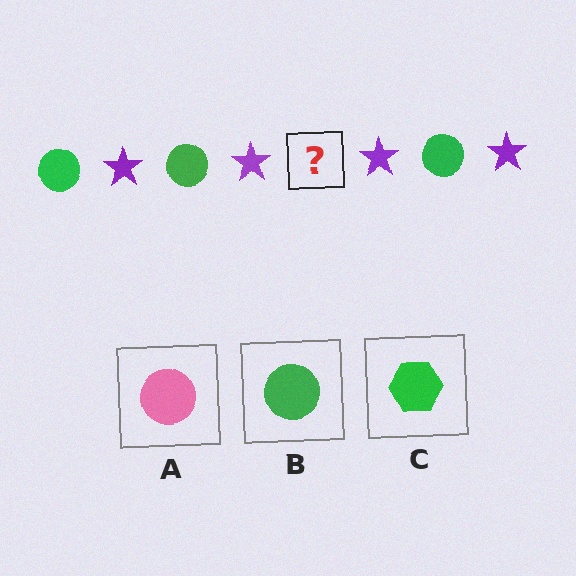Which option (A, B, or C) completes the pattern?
B.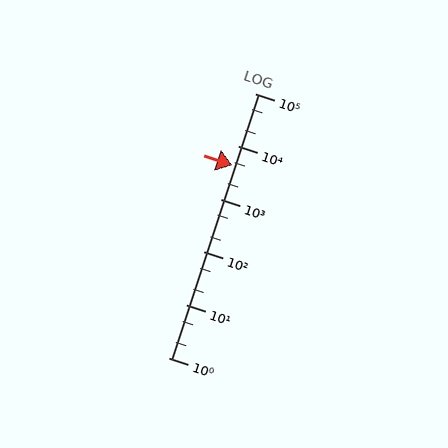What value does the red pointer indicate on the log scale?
The pointer indicates approximately 4400.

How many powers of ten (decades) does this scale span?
The scale spans 5 decades, from 1 to 100000.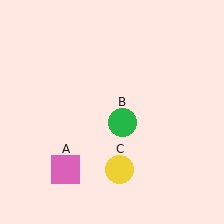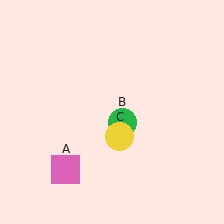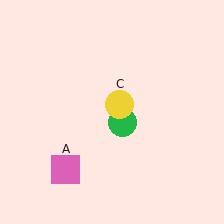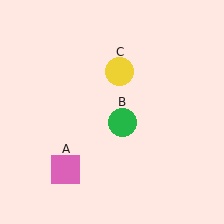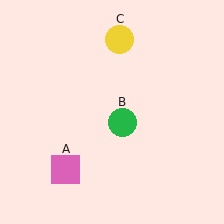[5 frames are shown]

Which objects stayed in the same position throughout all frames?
Pink square (object A) and green circle (object B) remained stationary.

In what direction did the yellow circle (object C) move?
The yellow circle (object C) moved up.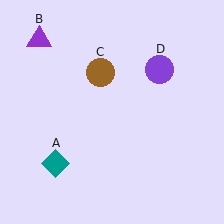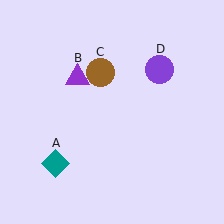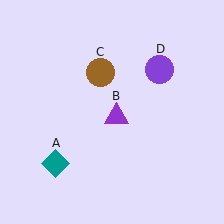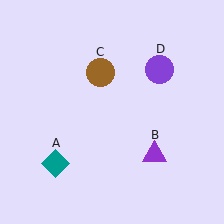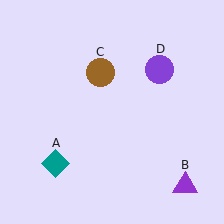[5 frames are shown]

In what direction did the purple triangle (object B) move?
The purple triangle (object B) moved down and to the right.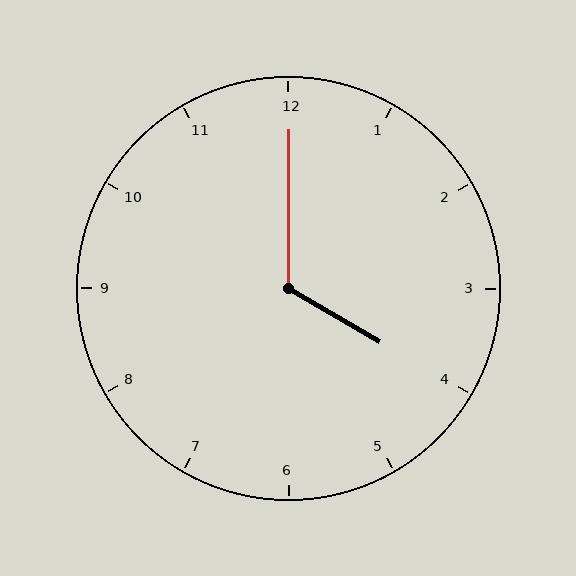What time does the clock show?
4:00.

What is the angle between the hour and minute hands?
Approximately 120 degrees.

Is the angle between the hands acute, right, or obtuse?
It is obtuse.